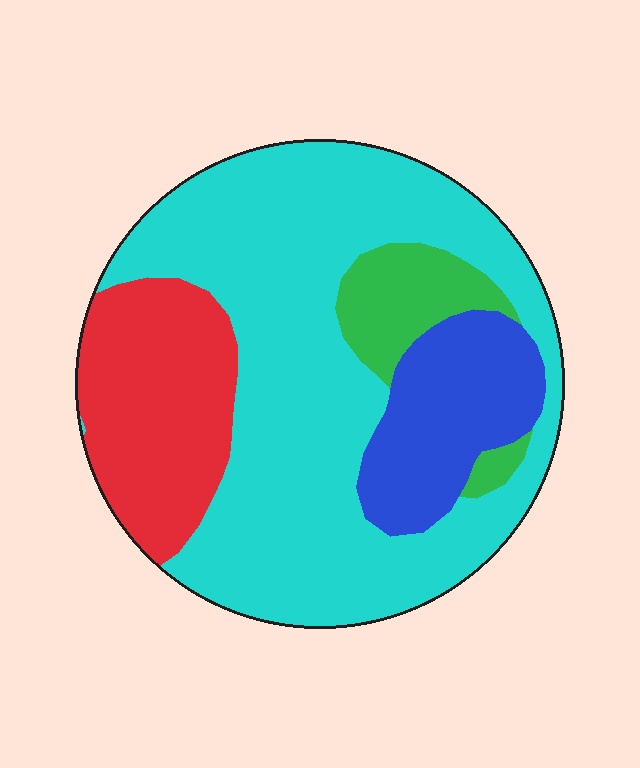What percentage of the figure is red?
Red covers about 20% of the figure.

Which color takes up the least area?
Green, at roughly 10%.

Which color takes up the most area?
Cyan, at roughly 60%.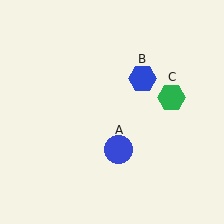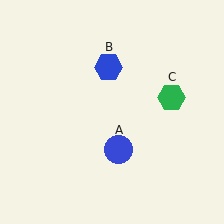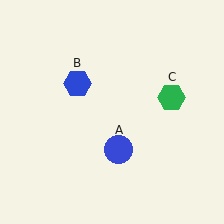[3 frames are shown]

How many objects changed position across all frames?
1 object changed position: blue hexagon (object B).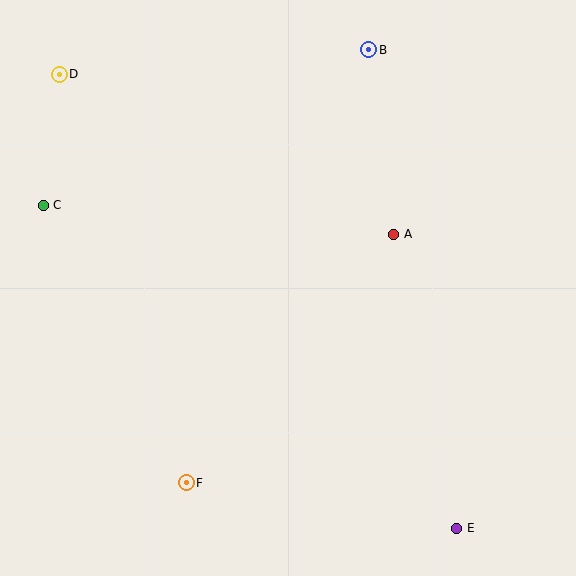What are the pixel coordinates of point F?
Point F is at (186, 483).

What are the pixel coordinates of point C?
Point C is at (43, 205).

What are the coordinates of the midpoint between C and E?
The midpoint between C and E is at (250, 367).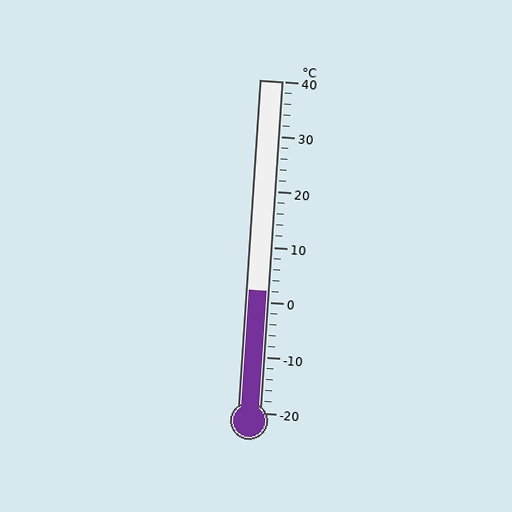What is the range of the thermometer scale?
The thermometer scale ranges from -20°C to 40°C.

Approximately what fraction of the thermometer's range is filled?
The thermometer is filled to approximately 35% of its range.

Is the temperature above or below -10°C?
The temperature is above -10°C.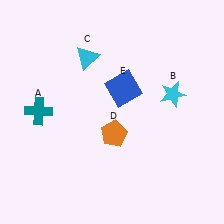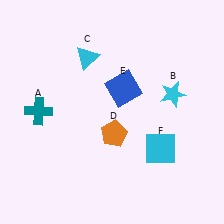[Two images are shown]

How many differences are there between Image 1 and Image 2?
There is 1 difference between the two images.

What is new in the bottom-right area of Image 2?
A cyan square (F) was added in the bottom-right area of Image 2.